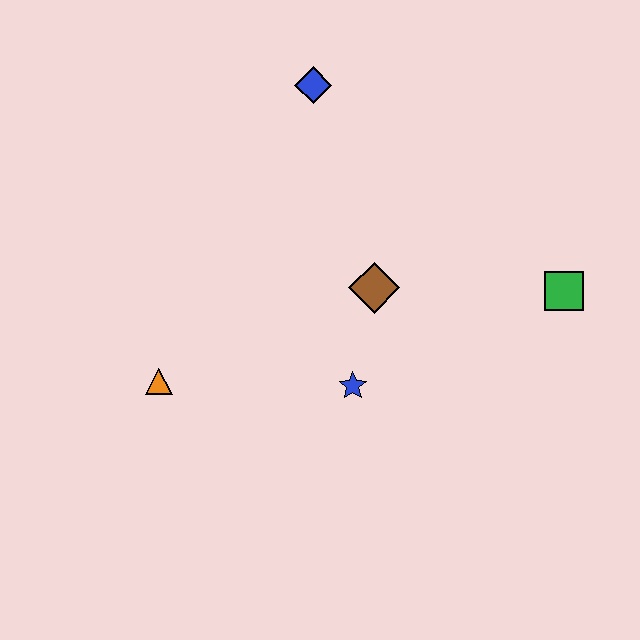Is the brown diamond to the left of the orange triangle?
No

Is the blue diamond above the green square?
Yes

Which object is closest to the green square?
The brown diamond is closest to the green square.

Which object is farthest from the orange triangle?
The green square is farthest from the orange triangle.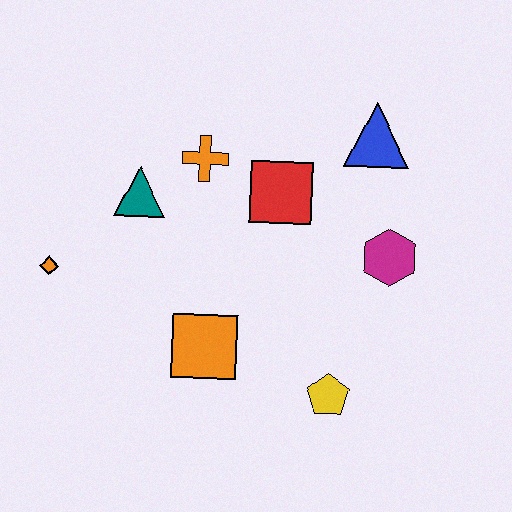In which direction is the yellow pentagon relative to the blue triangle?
The yellow pentagon is below the blue triangle.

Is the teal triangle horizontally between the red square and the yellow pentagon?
No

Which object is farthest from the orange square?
The blue triangle is farthest from the orange square.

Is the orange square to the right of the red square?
No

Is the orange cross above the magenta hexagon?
Yes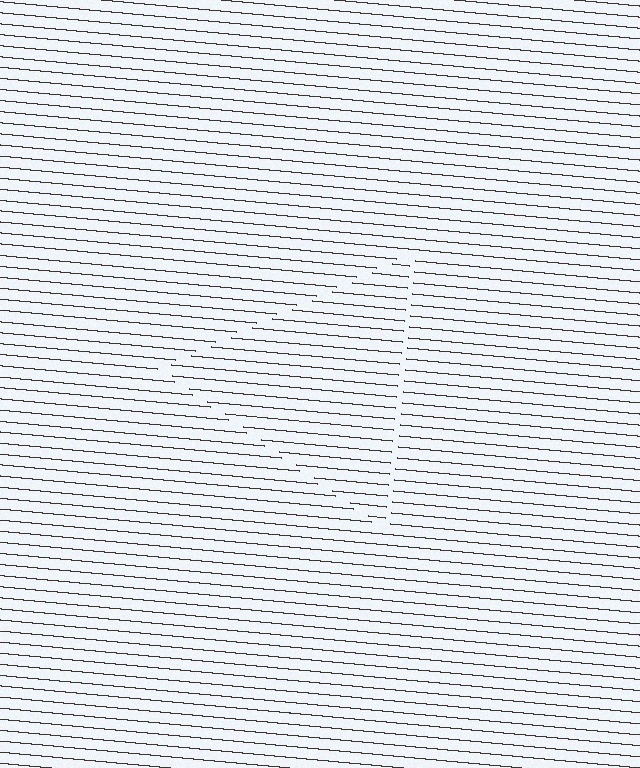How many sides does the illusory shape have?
3 sides — the line-ends trace a triangle.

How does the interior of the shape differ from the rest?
The interior of the shape contains the same grating, shifted by half a period — the contour is defined by the phase discontinuity where line-ends from the inner and outer gratings abut.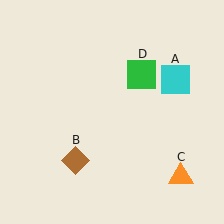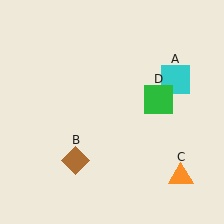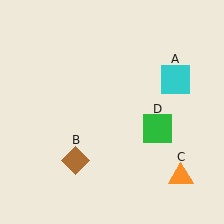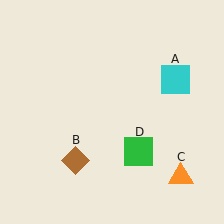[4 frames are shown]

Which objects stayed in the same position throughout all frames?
Cyan square (object A) and brown diamond (object B) and orange triangle (object C) remained stationary.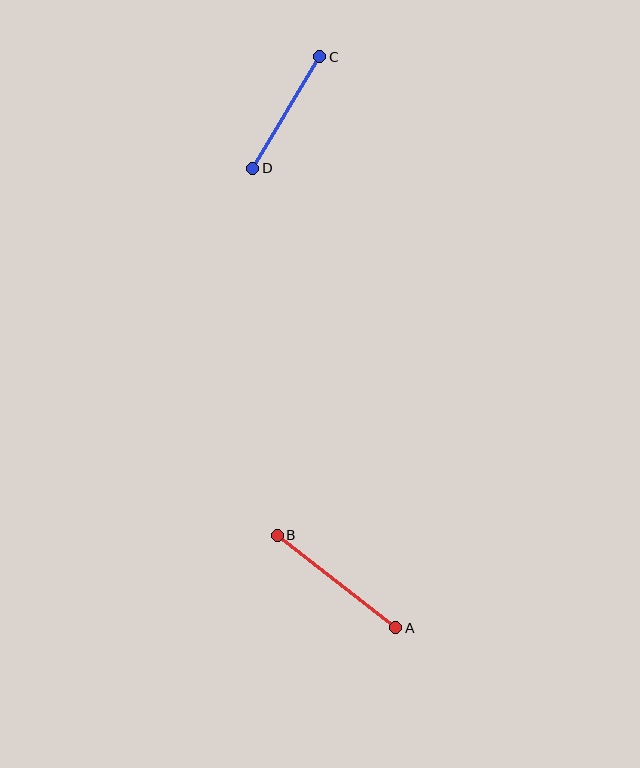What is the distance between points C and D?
The distance is approximately 130 pixels.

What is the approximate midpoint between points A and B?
The midpoint is at approximately (337, 582) pixels.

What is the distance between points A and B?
The distance is approximately 150 pixels.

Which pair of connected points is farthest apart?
Points A and B are farthest apart.